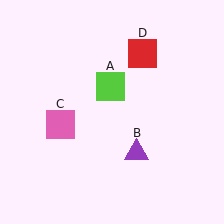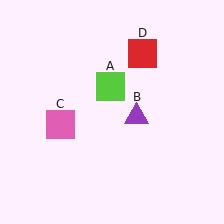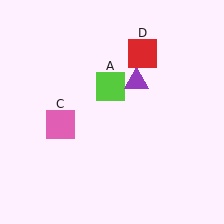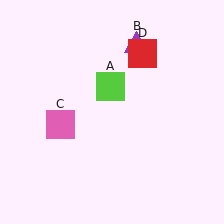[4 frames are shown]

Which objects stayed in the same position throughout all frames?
Lime square (object A) and pink square (object C) and red square (object D) remained stationary.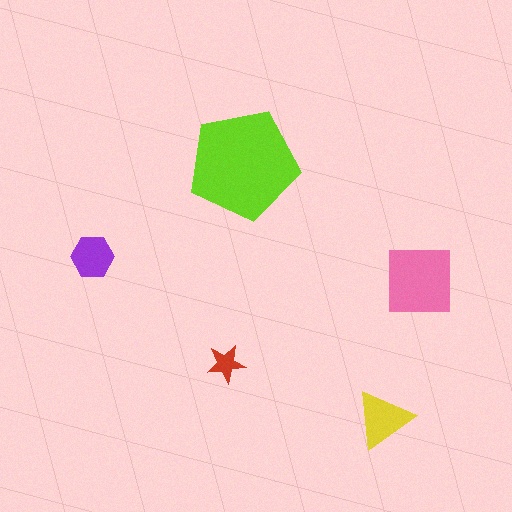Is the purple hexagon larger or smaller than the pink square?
Smaller.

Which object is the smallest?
The red star.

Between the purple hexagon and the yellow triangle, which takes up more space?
The yellow triangle.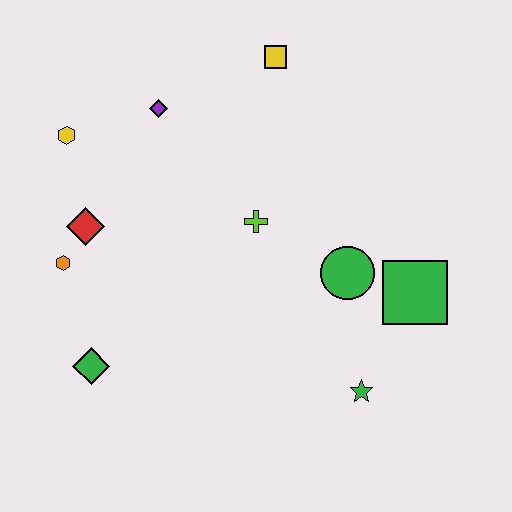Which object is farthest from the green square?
The yellow hexagon is farthest from the green square.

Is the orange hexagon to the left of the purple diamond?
Yes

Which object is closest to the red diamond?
The orange hexagon is closest to the red diamond.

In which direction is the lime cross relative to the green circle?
The lime cross is to the left of the green circle.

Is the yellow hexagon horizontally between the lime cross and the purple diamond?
No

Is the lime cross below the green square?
No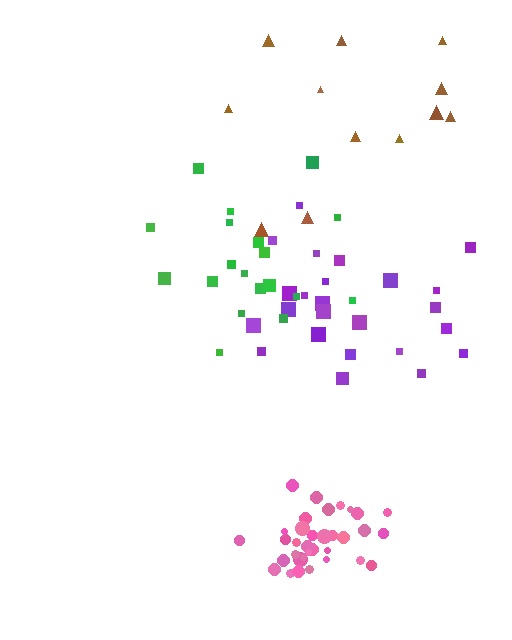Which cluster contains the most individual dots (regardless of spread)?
Pink (34).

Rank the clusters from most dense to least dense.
pink, purple, green, brown.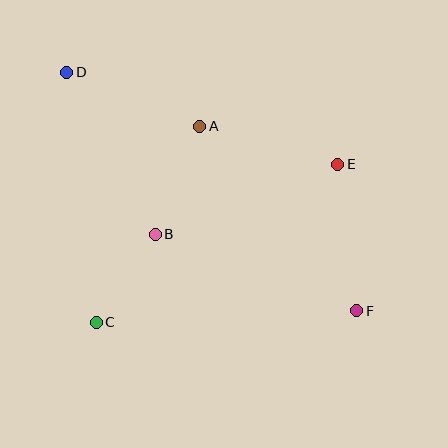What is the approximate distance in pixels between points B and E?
The distance between B and E is approximately 196 pixels.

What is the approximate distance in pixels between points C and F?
The distance between C and F is approximately 261 pixels.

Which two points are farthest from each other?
Points D and F are farthest from each other.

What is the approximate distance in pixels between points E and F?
The distance between E and F is approximately 148 pixels.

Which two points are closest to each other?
Points B and C are closest to each other.